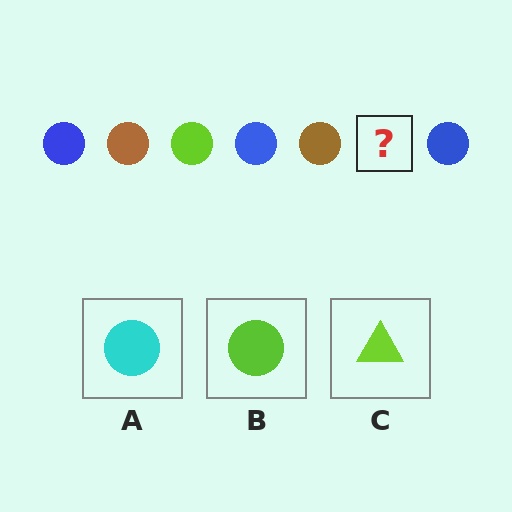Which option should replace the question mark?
Option B.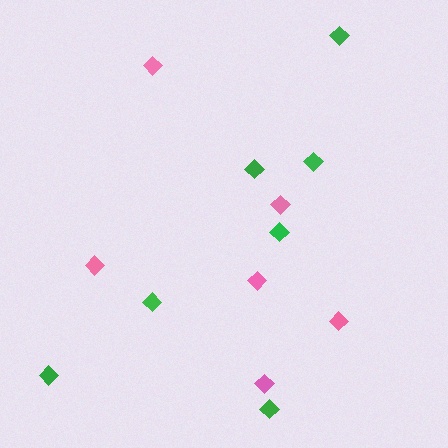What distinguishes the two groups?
There are 2 groups: one group of pink diamonds (6) and one group of green diamonds (7).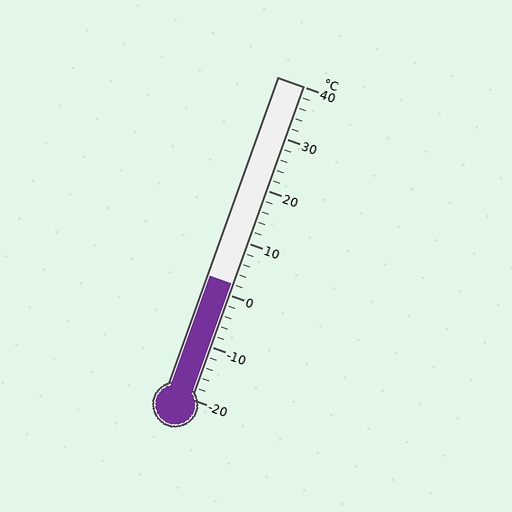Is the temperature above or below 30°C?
The temperature is below 30°C.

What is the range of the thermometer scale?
The thermometer scale ranges from -20°C to 40°C.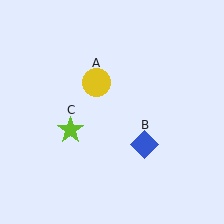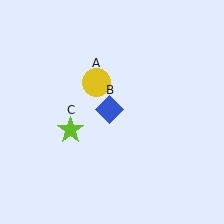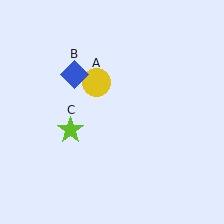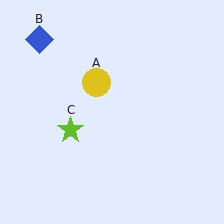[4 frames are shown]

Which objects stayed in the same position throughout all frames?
Yellow circle (object A) and lime star (object C) remained stationary.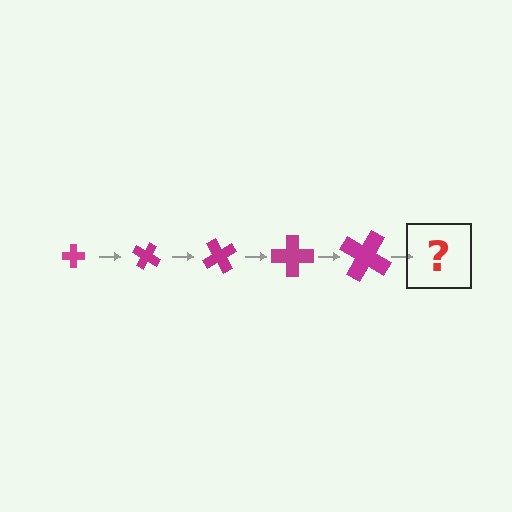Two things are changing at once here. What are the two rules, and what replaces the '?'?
The two rules are that the cross grows larger each step and it rotates 30 degrees each step. The '?' should be a cross, larger than the previous one and rotated 150 degrees from the start.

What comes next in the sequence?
The next element should be a cross, larger than the previous one and rotated 150 degrees from the start.